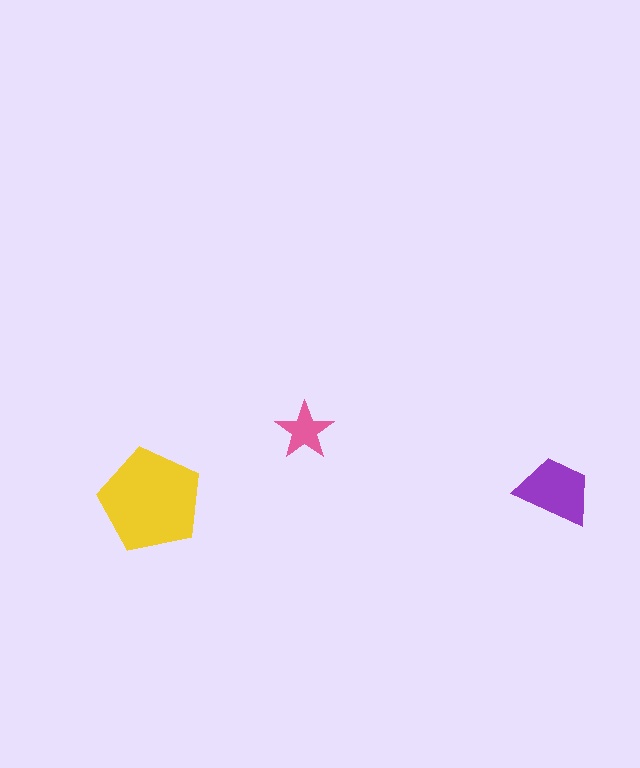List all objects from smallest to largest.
The pink star, the purple trapezoid, the yellow pentagon.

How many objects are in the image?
There are 3 objects in the image.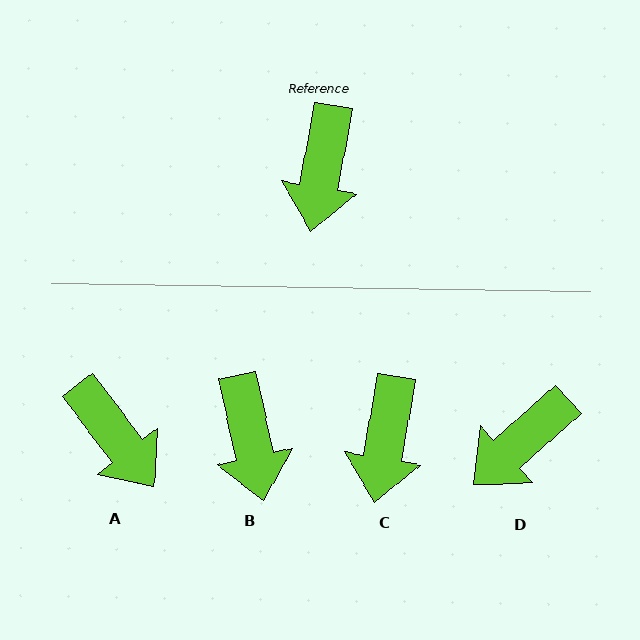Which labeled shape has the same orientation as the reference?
C.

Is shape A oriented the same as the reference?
No, it is off by about 47 degrees.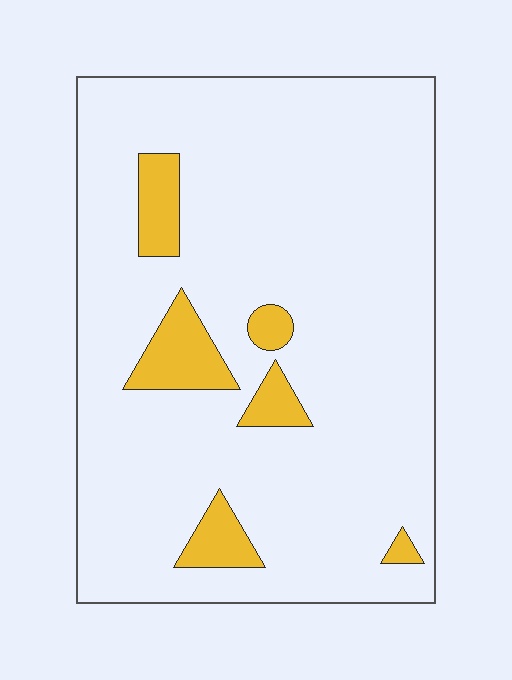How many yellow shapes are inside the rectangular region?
6.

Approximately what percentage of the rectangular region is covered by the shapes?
Approximately 10%.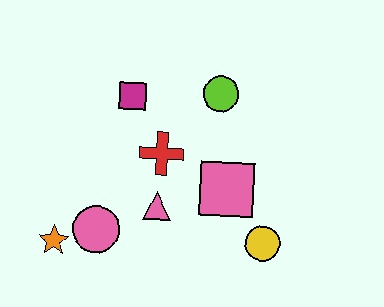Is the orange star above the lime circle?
No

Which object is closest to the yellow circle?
The pink square is closest to the yellow circle.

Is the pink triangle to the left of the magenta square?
No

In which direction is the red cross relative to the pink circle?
The red cross is above the pink circle.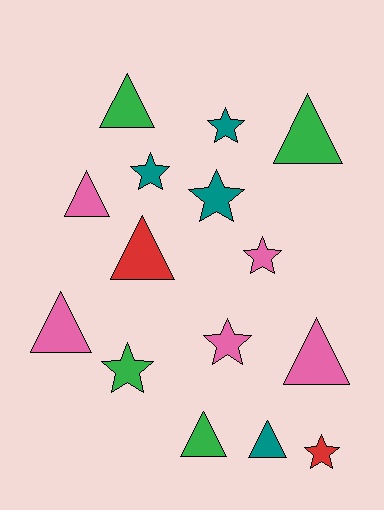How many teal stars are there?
There are 3 teal stars.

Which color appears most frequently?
Pink, with 5 objects.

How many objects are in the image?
There are 15 objects.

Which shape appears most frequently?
Triangle, with 8 objects.